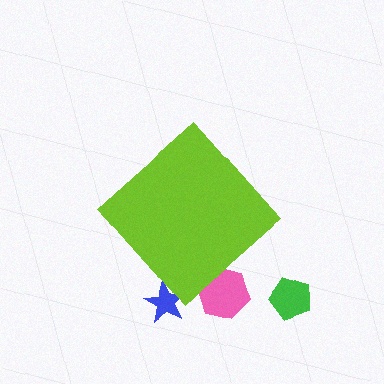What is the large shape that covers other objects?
A lime diamond.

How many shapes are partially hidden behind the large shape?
2 shapes are partially hidden.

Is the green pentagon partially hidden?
No, the green pentagon is fully visible.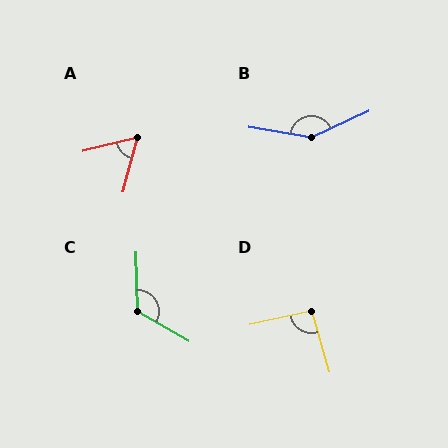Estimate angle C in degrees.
Approximately 121 degrees.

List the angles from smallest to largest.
A (62°), D (94°), C (121°), B (146°).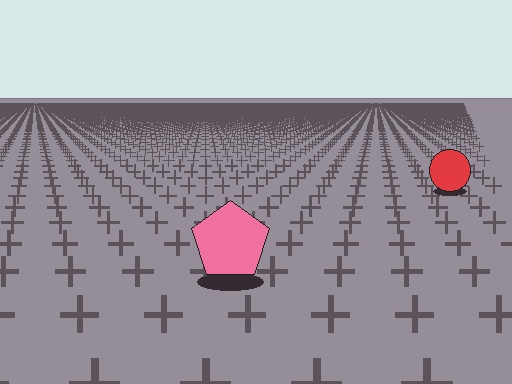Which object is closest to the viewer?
The pink pentagon is closest. The texture marks near it are larger and more spread out.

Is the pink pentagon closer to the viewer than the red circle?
Yes. The pink pentagon is closer — you can tell from the texture gradient: the ground texture is coarser near it.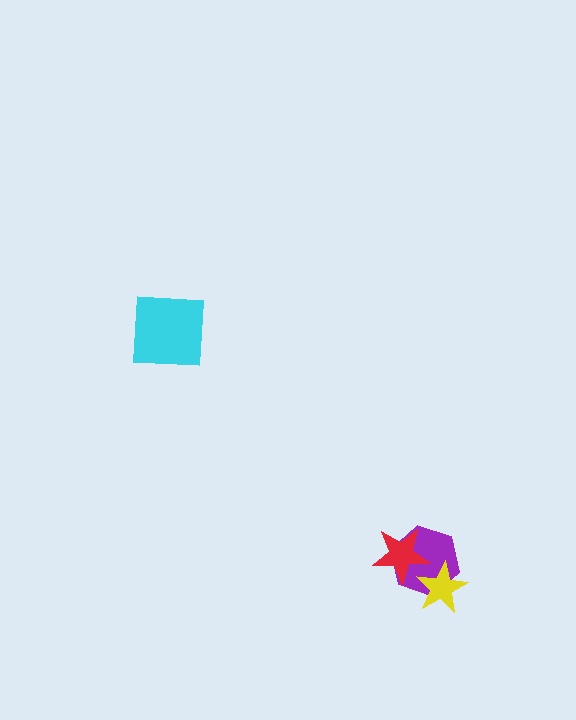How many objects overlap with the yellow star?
2 objects overlap with the yellow star.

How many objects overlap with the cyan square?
0 objects overlap with the cyan square.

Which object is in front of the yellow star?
The red star is in front of the yellow star.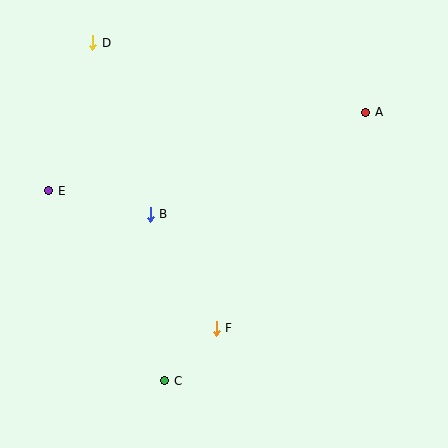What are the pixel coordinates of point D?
Point D is at (93, 43).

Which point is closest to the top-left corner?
Point D is closest to the top-left corner.